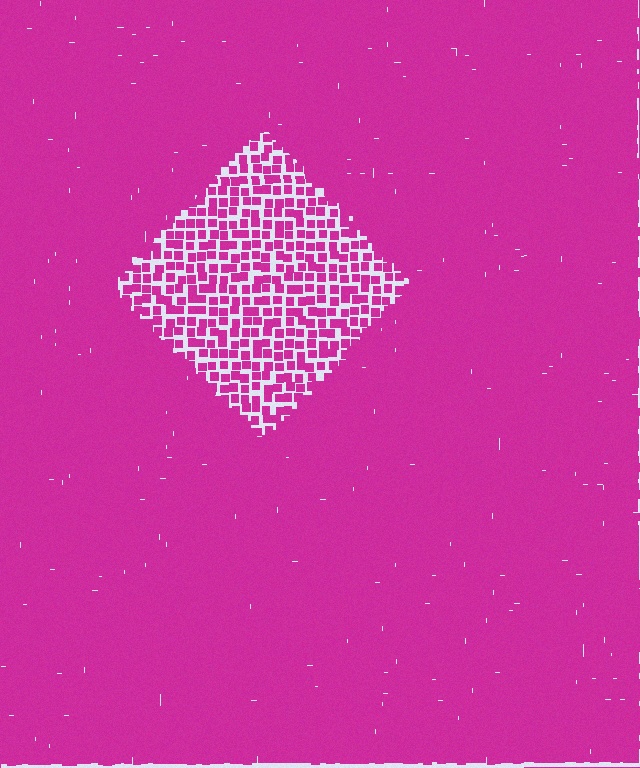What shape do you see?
I see a diamond.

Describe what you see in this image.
The image contains small magenta elements arranged at two different densities. A diamond-shaped region is visible where the elements are less densely packed than the surrounding area.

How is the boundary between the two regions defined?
The boundary is defined by a change in element density (approximately 2.5x ratio). All elements are the same color, size, and shape.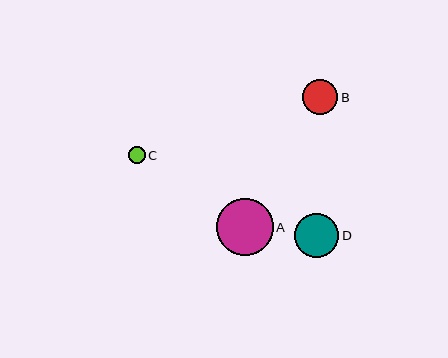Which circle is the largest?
Circle A is the largest with a size of approximately 57 pixels.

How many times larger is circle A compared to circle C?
Circle A is approximately 3.3 times the size of circle C.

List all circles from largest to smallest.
From largest to smallest: A, D, B, C.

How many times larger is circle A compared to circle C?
Circle A is approximately 3.3 times the size of circle C.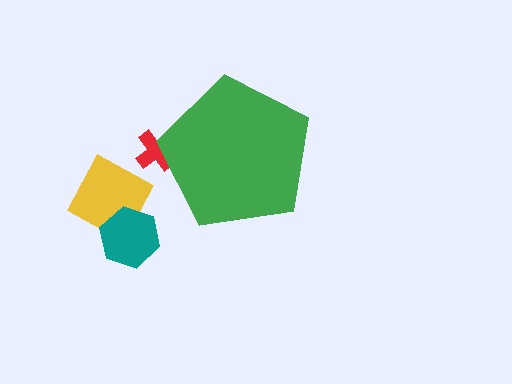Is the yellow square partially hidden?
No, the yellow square is fully visible.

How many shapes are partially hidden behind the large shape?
1 shape is partially hidden.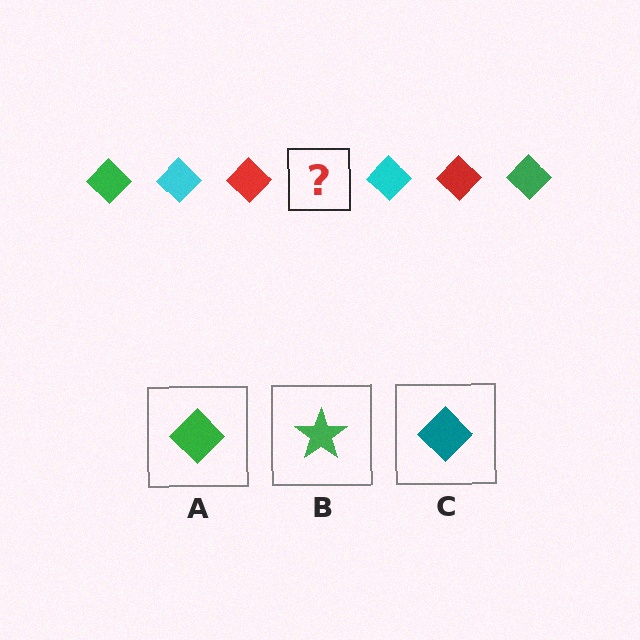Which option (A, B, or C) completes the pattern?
A.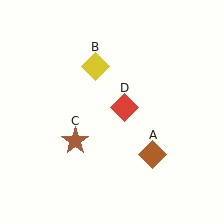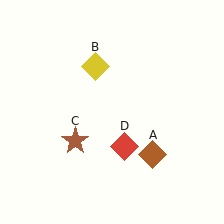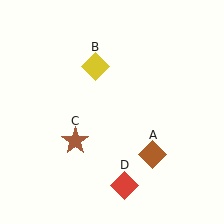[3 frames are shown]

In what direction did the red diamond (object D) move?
The red diamond (object D) moved down.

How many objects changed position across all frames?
1 object changed position: red diamond (object D).